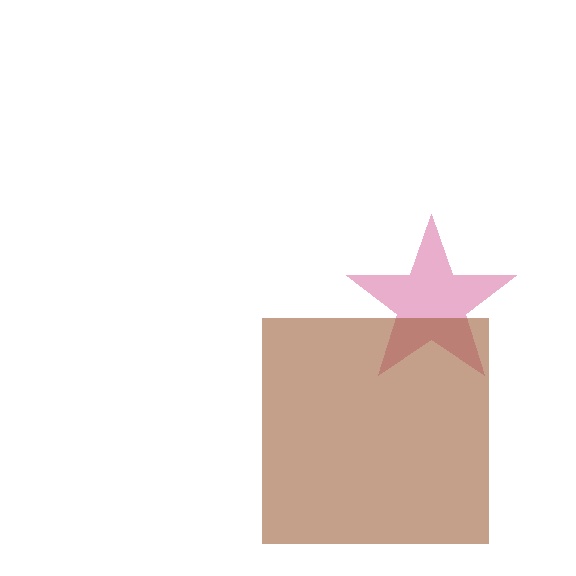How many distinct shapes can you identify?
There are 2 distinct shapes: a pink star, a brown square.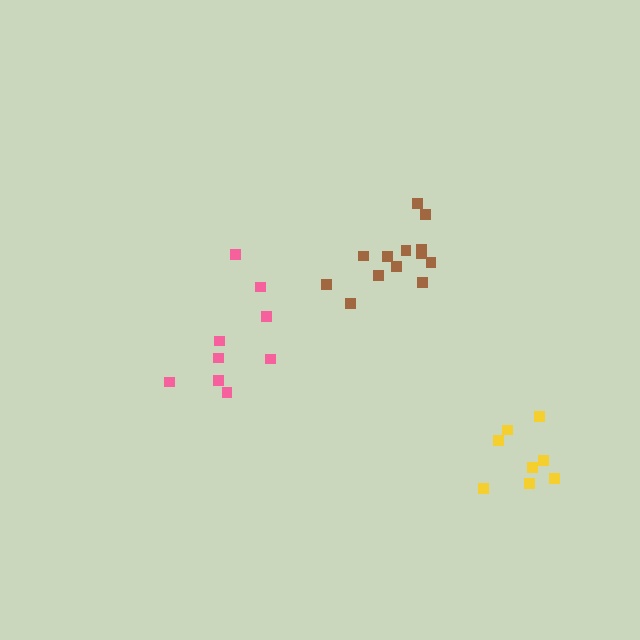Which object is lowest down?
The yellow cluster is bottommost.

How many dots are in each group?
Group 1: 8 dots, Group 2: 13 dots, Group 3: 9 dots (30 total).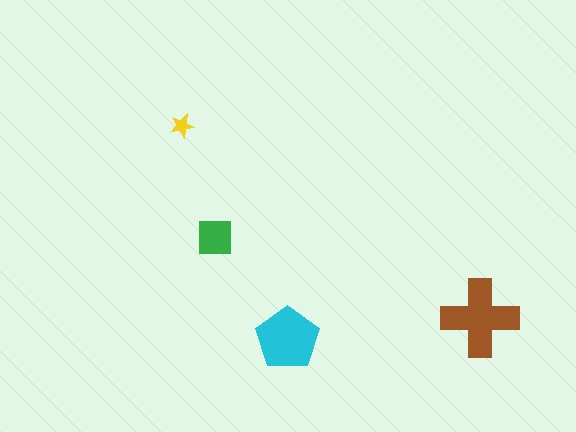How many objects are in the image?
There are 4 objects in the image.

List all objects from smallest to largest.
The yellow star, the green square, the cyan pentagon, the brown cross.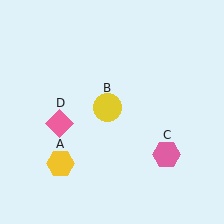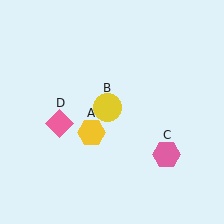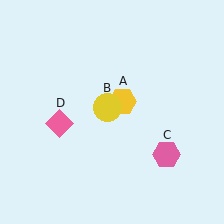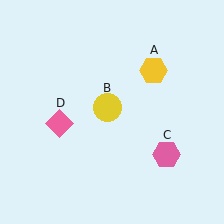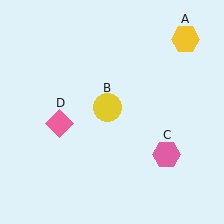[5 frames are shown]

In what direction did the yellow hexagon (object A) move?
The yellow hexagon (object A) moved up and to the right.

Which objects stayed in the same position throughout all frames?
Yellow circle (object B) and pink hexagon (object C) and pink diamond (object D) remained stationary.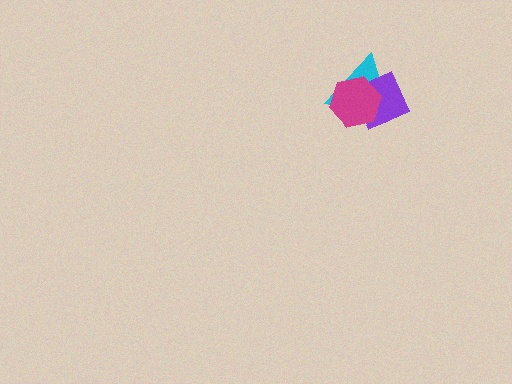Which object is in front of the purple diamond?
The magenta hexagon is in front of the purple diamond.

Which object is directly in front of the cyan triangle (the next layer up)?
The purple diamond is directly in front of the cyan triangle.